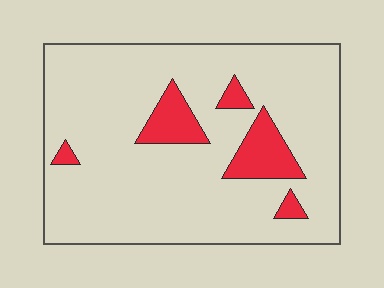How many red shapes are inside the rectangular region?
5.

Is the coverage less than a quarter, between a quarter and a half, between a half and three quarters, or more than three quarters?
Less than a quarter.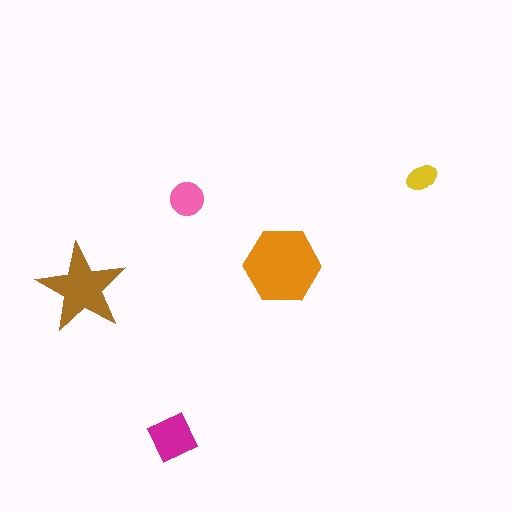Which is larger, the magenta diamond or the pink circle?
The magenta diamond.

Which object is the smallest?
The yellow ellipse.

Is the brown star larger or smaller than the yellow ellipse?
Larger.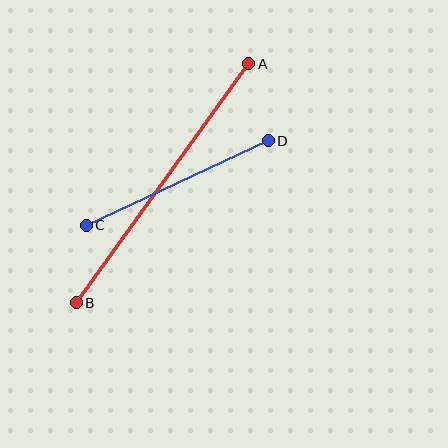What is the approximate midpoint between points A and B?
The midpoint is at approximately (162, 183) pixels.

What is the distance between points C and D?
The distance is approximately 201 pixels.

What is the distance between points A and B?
The distance is approximately 295 pixels.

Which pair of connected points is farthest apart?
Points A and B are farthest apart.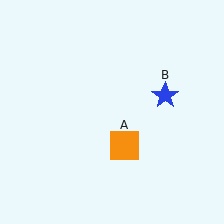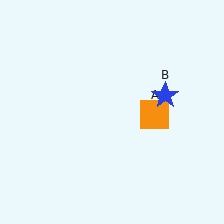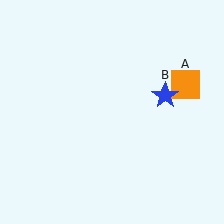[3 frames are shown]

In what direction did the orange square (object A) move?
The orange square (object A) moved up and to the right.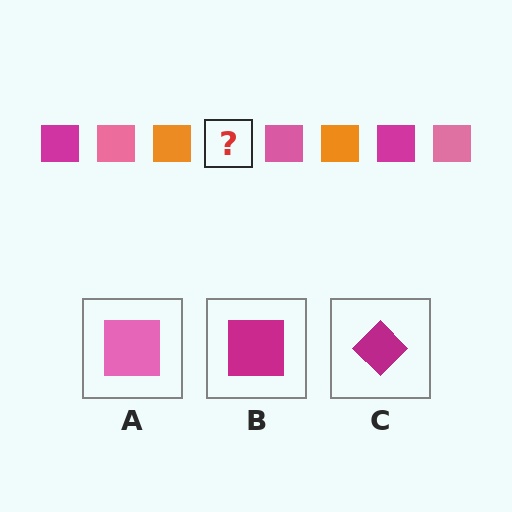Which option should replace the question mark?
Option B.